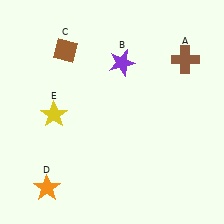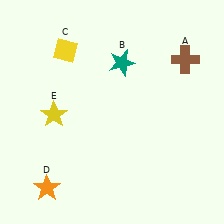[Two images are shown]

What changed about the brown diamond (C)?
In Image 1, C is brown. In Image 2, it changed to yellow.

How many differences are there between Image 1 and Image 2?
There are 2 differences between the two images.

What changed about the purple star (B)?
In Image 1, B is purple. In Image 2, it changed to teal.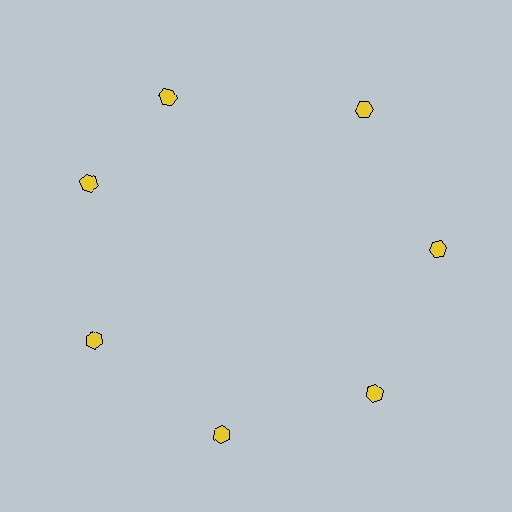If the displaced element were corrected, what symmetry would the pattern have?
It would have 7-fold rotational symmetry — the pattern would map onto itself every 51 degrees.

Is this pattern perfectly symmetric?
No. The 7 yellow hexagons are arranged in a ring, but one element near the 12 o'clock position is rotated out of alignment along the ring, breaking the 7-fold rotational symmetry.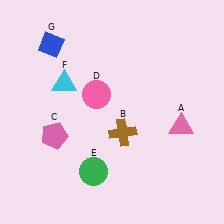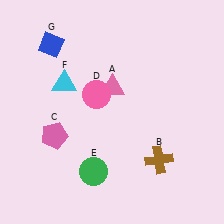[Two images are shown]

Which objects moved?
The objects that moved are: the pink triangle (A), the brown cross (B).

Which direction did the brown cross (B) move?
The brown cross (B) moved right.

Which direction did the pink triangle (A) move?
The pink triangle (A) moved left.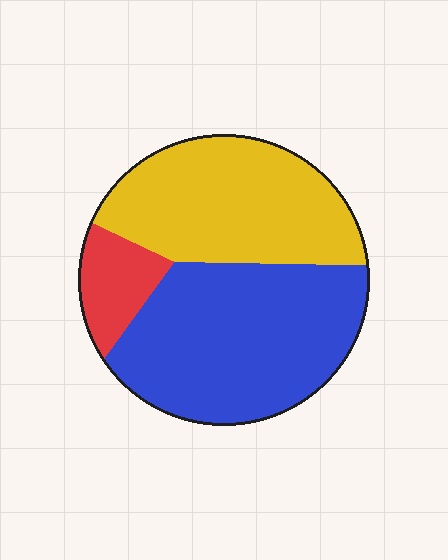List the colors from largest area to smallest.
From largest to smallest: blue, yellow, red.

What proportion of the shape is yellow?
Yellow takes up about two fifths (2/5) of the shape.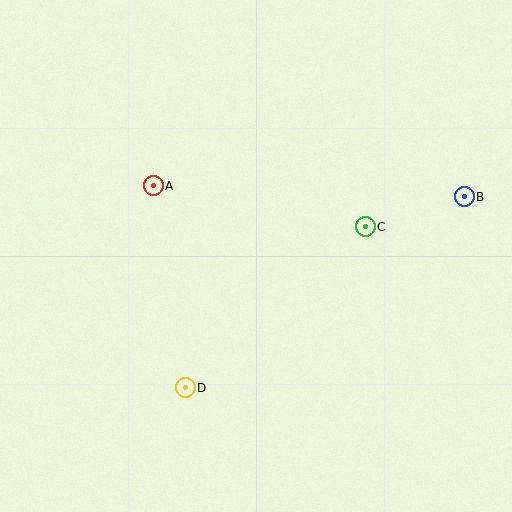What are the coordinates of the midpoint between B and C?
The midpoint between B and C is at (415, 212).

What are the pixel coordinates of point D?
Point D is at (185, 388).